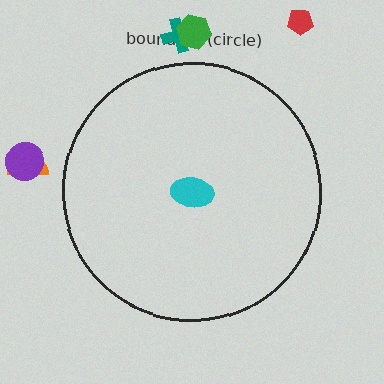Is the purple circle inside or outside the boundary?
Outside.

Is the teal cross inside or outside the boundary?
Outside.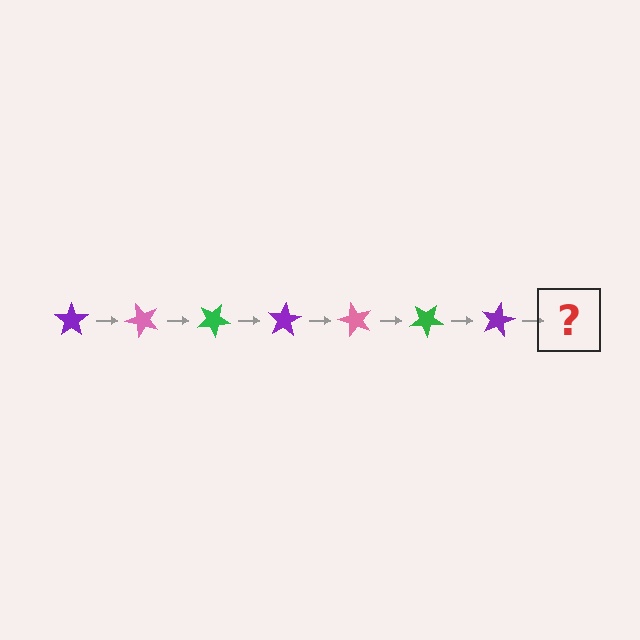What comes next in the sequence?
The next element should be a pink star, rotated 350 degrees from the start.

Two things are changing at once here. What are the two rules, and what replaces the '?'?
The two rules are that it rotates 50 degrees each step and the color cycles through purple, pink, and green. The '?' should be a pink star, rotated 350 degrees from the start.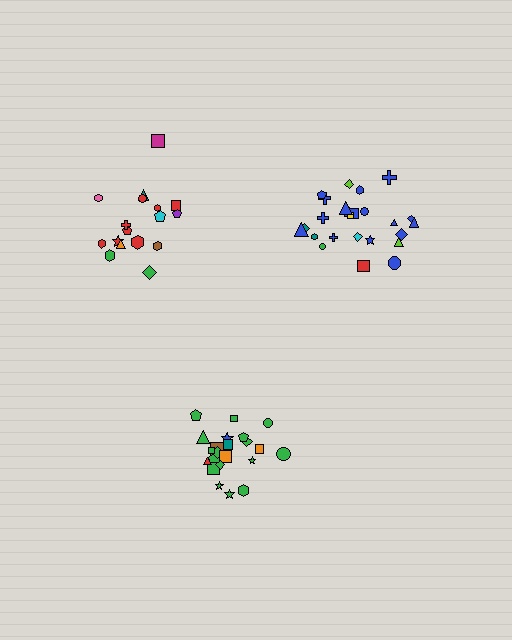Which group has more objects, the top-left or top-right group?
The top-right group.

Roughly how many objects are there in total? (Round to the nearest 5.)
Roughly 65 objects in total.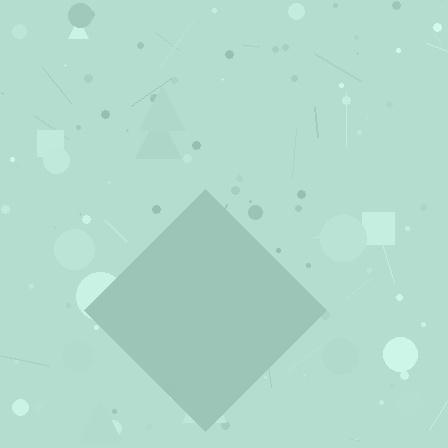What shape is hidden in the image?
A diamond is hidden in the image.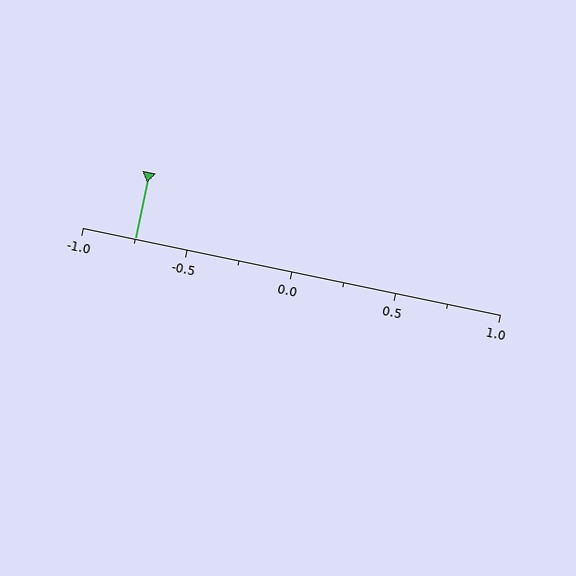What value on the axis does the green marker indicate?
The marker indicates approximately -0.75.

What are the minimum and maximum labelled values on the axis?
The axis runs from -1.0 to 1.0.